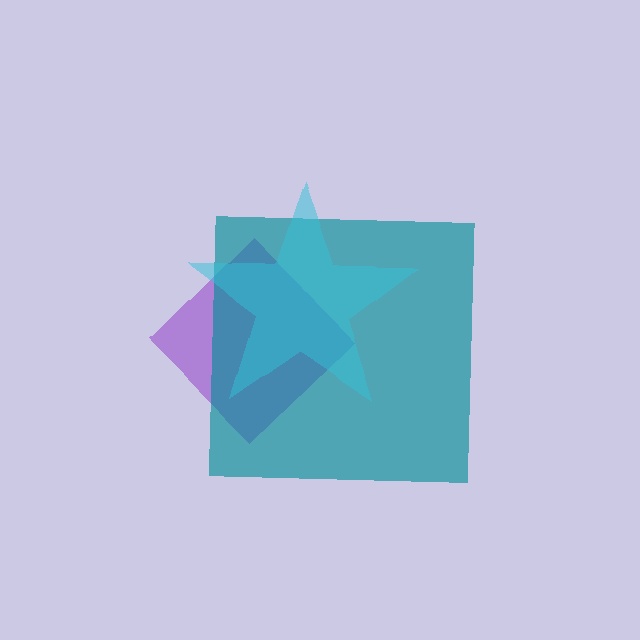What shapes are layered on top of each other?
The layered shapes are: a purple diamond, a teal square, a cyan star.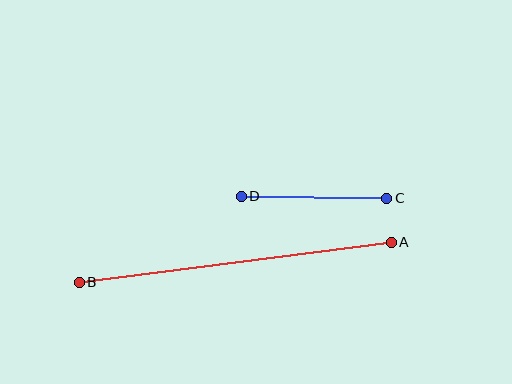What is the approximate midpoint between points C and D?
The midpoint is at approximately (314, 197) pixels.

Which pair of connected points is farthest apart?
Points A and B are farthest apart.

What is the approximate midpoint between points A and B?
The midpoint is at approximately (235, 262) pixels.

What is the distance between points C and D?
The distance is approximately 146 pixels.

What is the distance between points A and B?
The distance is approximately 314 pixels.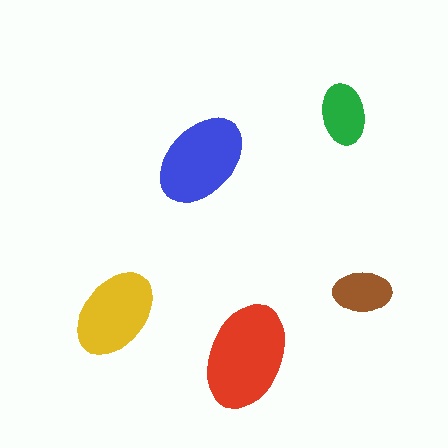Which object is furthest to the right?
The brown ellipse is rightmost.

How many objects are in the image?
There are 5 objects in the image.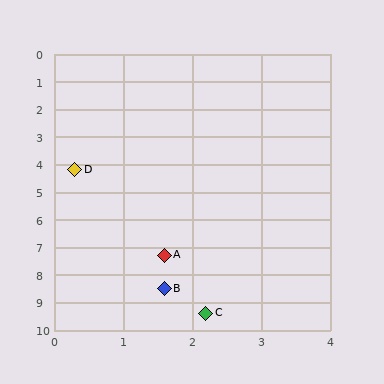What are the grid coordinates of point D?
Point D is at approximately (0.3, 4.2).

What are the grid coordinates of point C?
Point C is at approximately (2.2, 9.4).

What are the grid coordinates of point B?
Point B is at approximately (1.6, 8.5).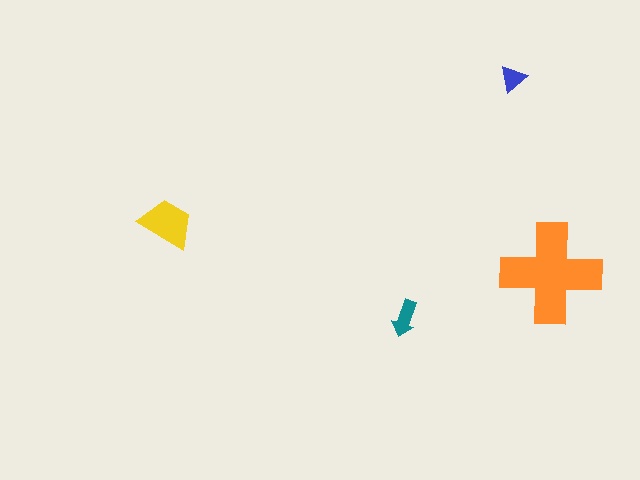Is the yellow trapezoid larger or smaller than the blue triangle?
Larger.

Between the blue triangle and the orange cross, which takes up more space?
The orange cross.